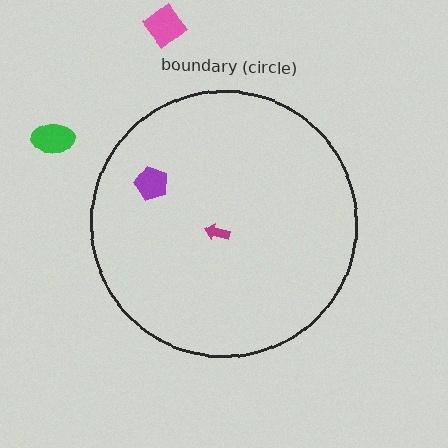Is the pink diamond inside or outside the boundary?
Outside.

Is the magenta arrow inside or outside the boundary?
Inside.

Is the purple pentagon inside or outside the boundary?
Inside.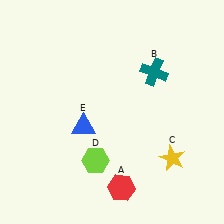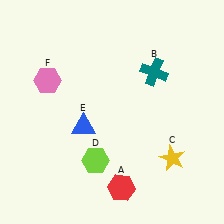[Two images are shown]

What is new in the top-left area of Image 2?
A pink hexagon (F) was added in the top-left area of Image 2.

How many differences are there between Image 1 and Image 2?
There is 1 difference between the two images.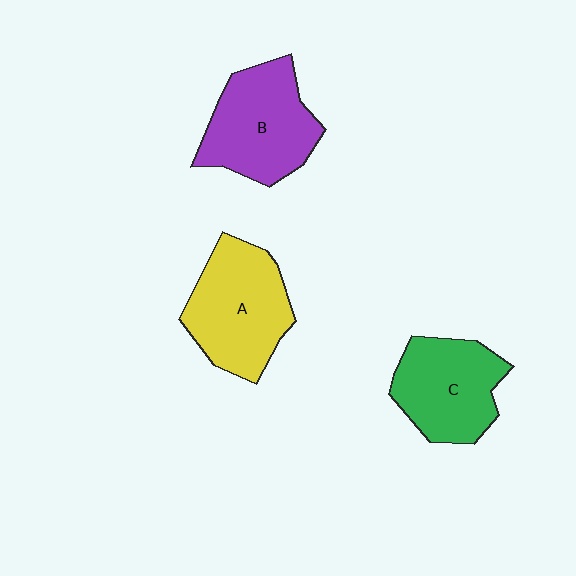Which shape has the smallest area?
Shape C (green).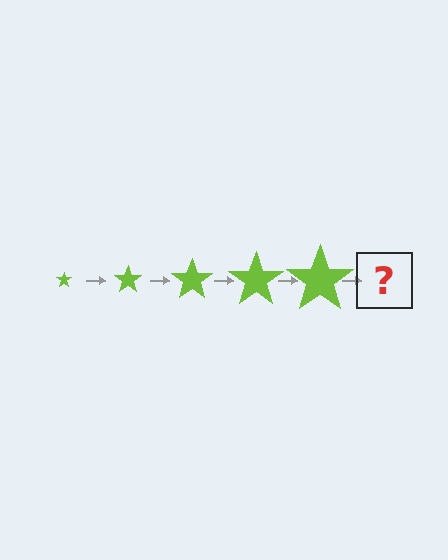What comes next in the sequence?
The next element should be a lime star, larger than the previous one.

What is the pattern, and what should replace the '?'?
The pattern is that the star gets progressively larger each step. The '?' should be a lime star, larger than the previous one.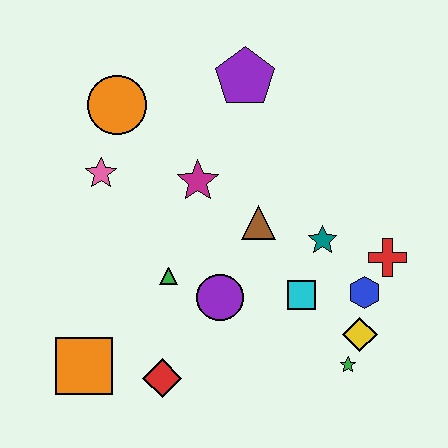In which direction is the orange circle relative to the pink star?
The orange circle is above the pink star.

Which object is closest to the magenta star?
The brown triangle is closest to the magenta star.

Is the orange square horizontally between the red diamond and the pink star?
No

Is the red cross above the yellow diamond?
Yes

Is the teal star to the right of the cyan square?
Yes